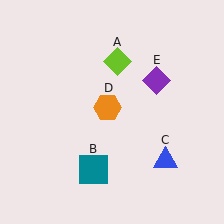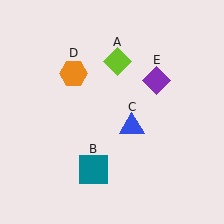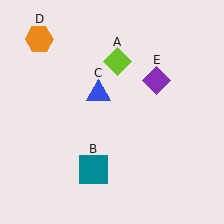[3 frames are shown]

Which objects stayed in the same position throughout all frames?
Lime diamond (object A) and teal square (object B) and purple diamond (object E) remained stationary.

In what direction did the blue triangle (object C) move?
The blue triangle (object C) moved up and to the left.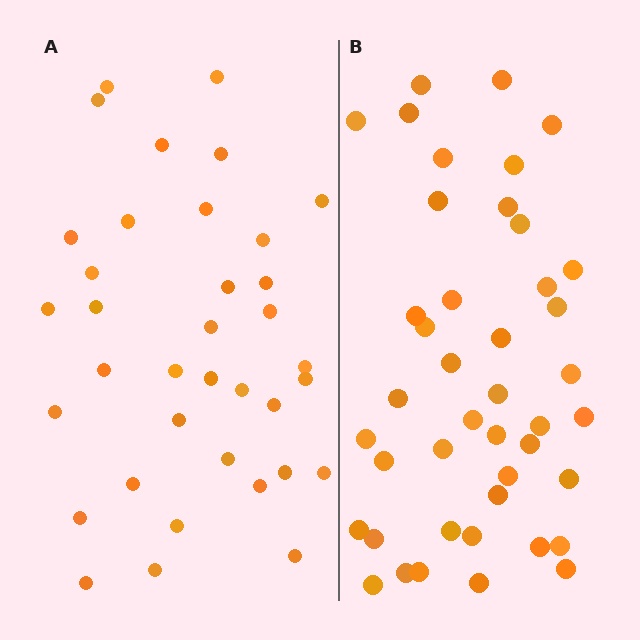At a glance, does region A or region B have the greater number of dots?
Region B (the right region) has more dots.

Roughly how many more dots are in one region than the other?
Region B has roughly 8 or so more dots than region A.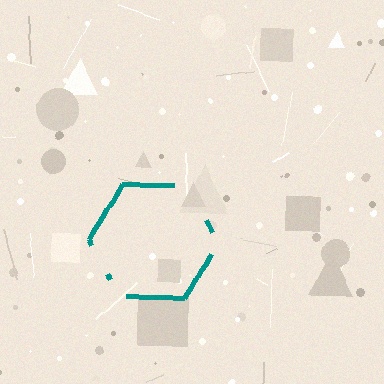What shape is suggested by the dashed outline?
The dashed outline suggests a hexagon.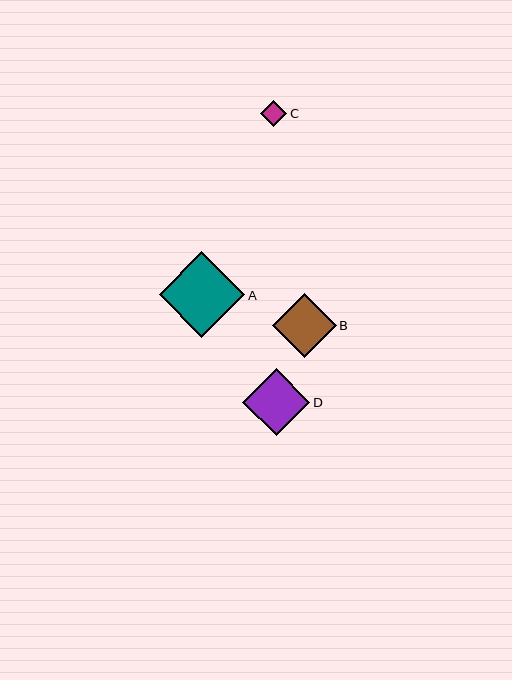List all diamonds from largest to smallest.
From largest to smallest: A, D, B, C.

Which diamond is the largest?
Diamond A is the largest with a size of approximately 86 pixels.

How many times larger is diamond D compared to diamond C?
Diamond D is approximately 2.5 times the size of diamond C.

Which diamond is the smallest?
Diamond C is the smallest with a size of approximately 27 pixels.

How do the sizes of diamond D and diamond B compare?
Diamond D and diamond B are approximately the same size.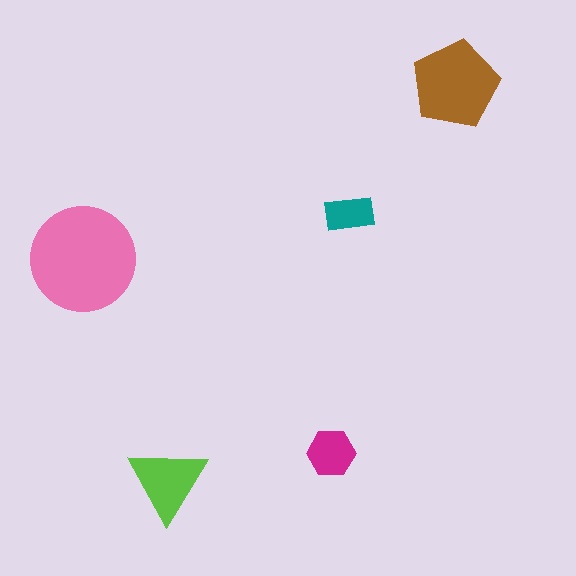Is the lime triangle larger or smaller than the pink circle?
Smaller.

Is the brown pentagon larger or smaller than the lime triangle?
Larger.